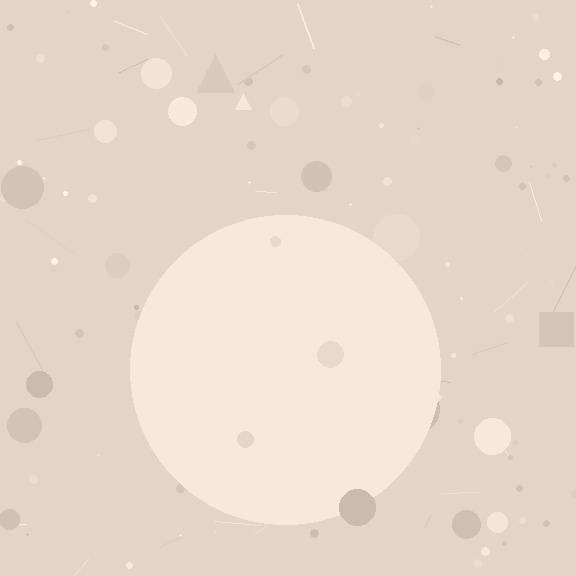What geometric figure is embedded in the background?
A circle is embedded in the background.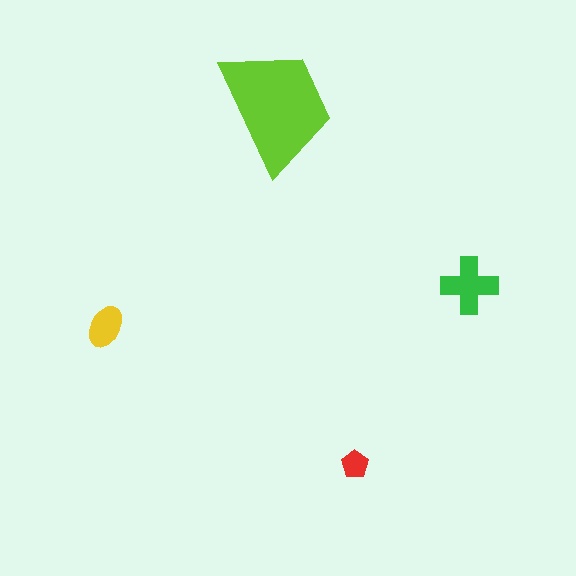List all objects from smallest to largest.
The red pentagon, the yellow ellipse, the green cross, the lime trapezoid.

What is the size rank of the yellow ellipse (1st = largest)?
3rd.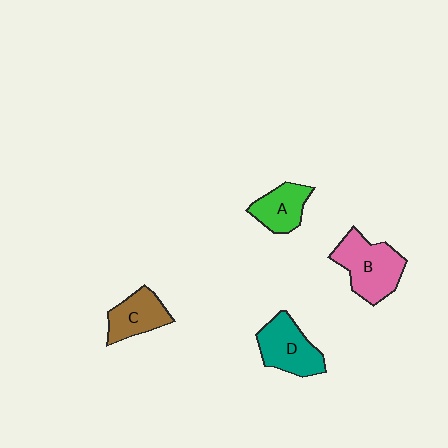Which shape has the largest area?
Shape B (pink).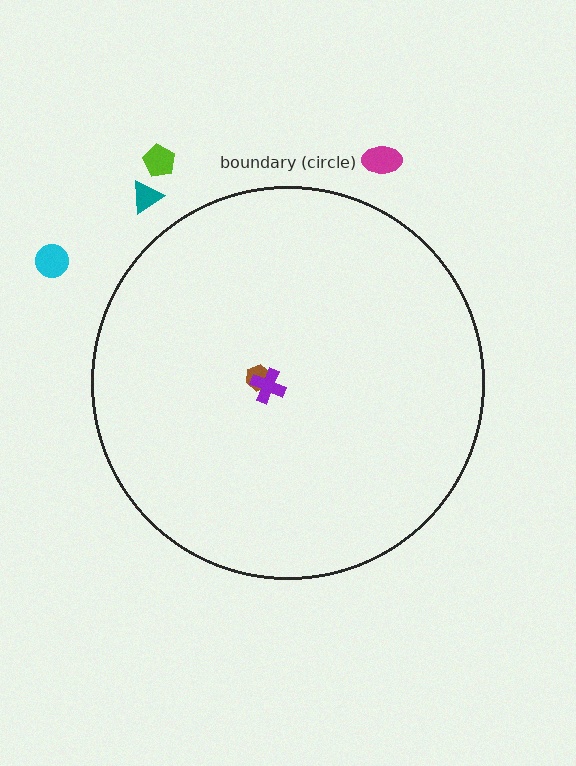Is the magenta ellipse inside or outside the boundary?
Outside.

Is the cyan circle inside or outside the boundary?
Outside.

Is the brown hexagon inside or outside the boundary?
Inside.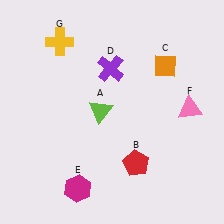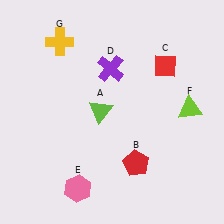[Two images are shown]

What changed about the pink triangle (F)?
In Image 1, F is pink. In Image 2, it changed to lime.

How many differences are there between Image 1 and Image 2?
There are 3 differences between the two images.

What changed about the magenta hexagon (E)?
In Image 1, E is magenta. In Image 2, it changed to pink.